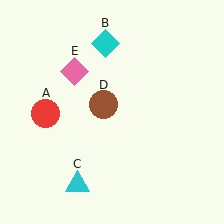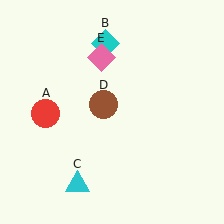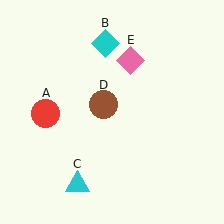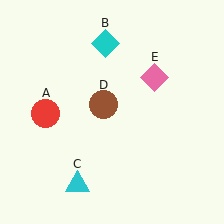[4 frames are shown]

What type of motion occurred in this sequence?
The pink diamond (object E) rotated clockwise around the center of the scene.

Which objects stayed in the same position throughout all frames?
Red circle (object A) and cyan diamond (object B) and cyan triangle (object C) and brown circle (object D) remained stationary.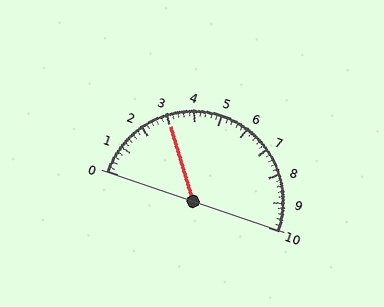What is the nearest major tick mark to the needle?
The nearest major tick mark is 3.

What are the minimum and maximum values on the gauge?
The gauge ranges from 0 to 10.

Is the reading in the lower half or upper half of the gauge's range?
The reading is in the lower half of the range (0 to 10).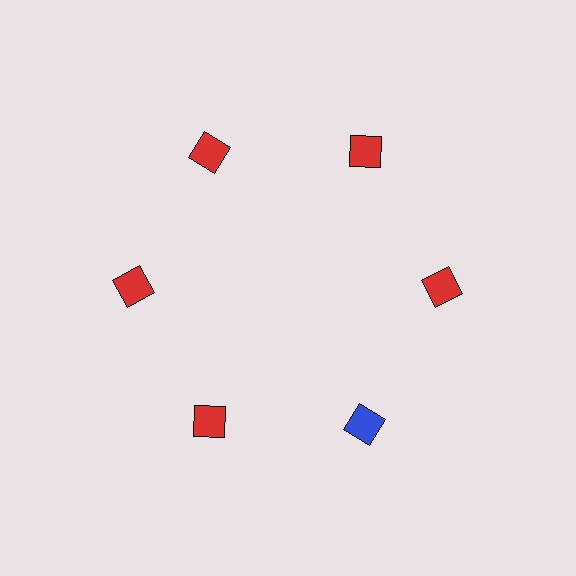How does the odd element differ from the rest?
It has a different color: blue instead of red.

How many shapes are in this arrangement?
There are 6 shapes arranged in a ring pattern.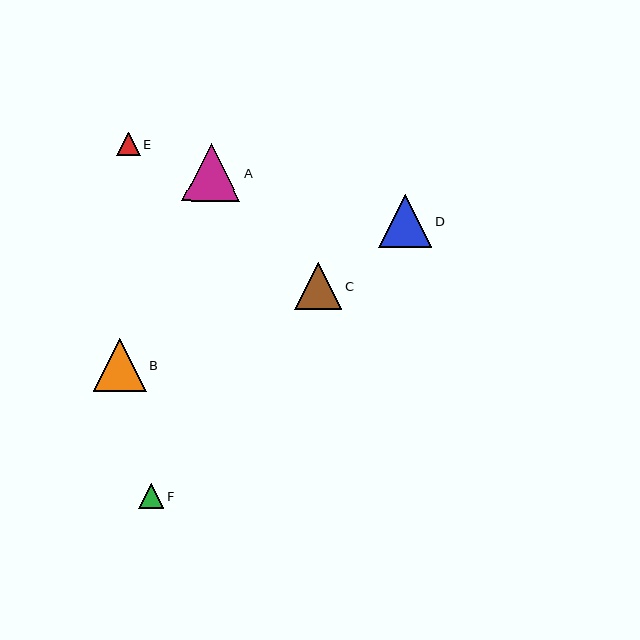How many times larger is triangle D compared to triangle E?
Triangle D is approximately 2.3 times the size of triangle E.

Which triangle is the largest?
Triangle A is the largest with a size of approximately 58 pixels.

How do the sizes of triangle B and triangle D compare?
Triangle B and triangle D are approximately the same size.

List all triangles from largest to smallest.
From largest to smallest: A, B, D, C, F, E.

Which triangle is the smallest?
Triangle E is the smallest with a size of approximately 23 pixels.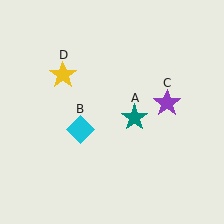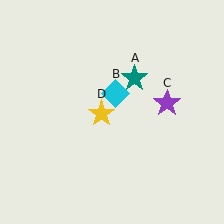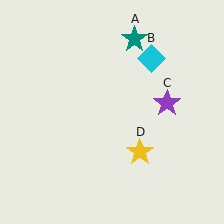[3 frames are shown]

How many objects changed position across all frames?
3 objects changed position: teal star (object A), cyan diamond (object B), yellow star (object D).